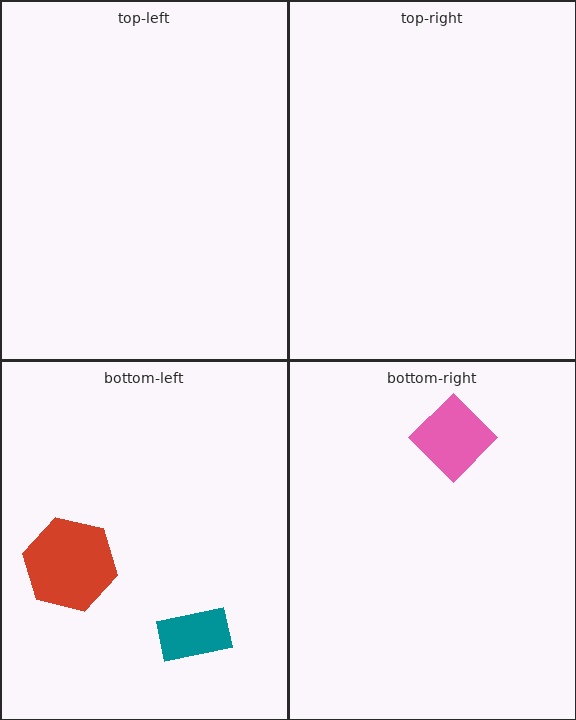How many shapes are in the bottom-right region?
1.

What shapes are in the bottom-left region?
The red hexagon, the teal rectangle.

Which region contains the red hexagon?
The bottom-left region.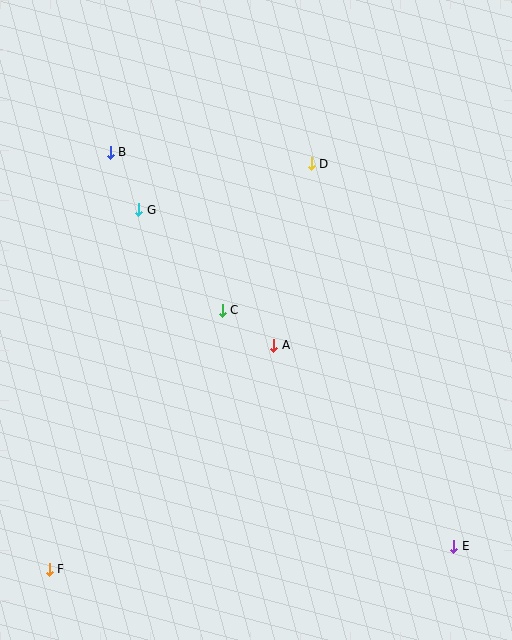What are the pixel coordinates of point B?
Point B is at (110, 152).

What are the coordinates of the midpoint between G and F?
The midpoint between G and F is at (94, 390).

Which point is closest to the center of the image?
Point A at (274, 345) is closest to the center.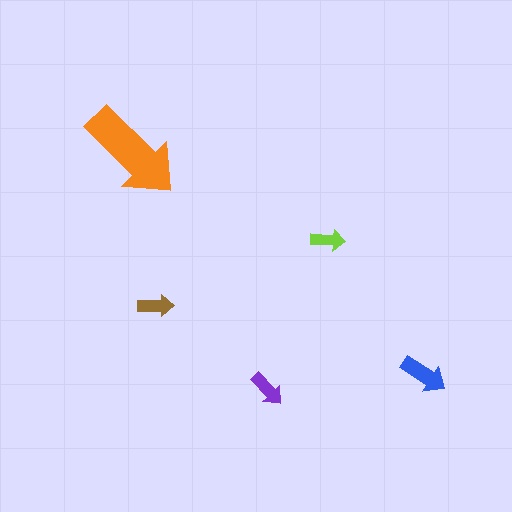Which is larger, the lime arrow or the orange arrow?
The orange one.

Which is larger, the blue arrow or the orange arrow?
The orange one.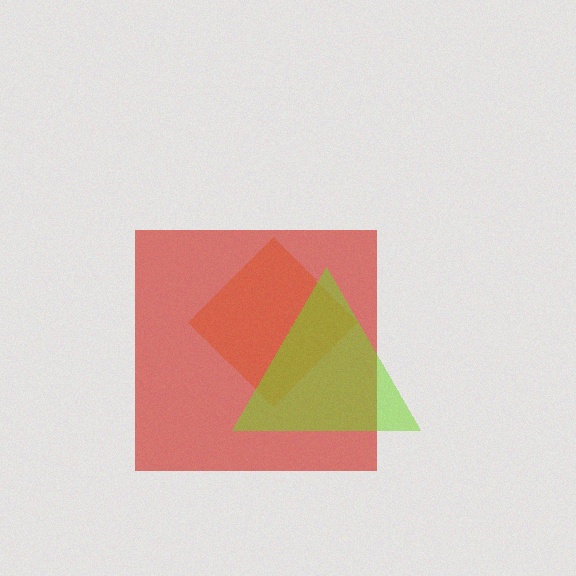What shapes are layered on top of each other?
The layered shapes are: an orange diamond, a red square, a lime triangle.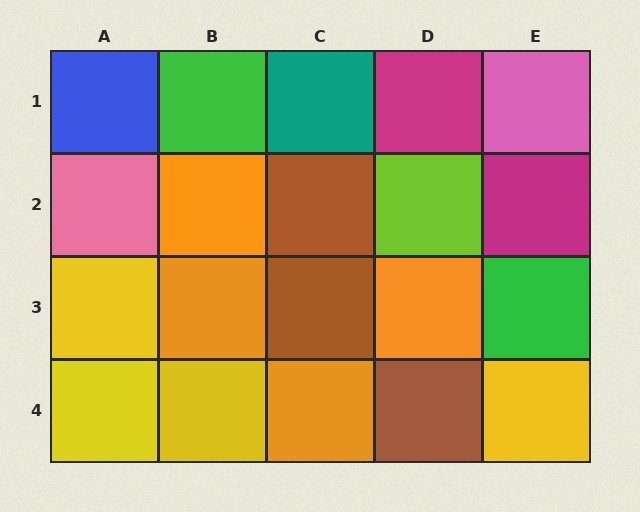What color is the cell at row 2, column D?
Lime.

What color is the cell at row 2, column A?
Pink.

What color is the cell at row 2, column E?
Magenta.